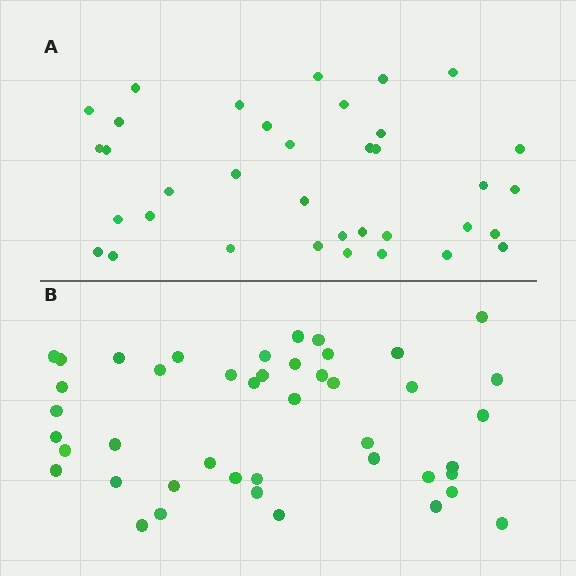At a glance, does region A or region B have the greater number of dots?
Region B (the bottom region) has more dots.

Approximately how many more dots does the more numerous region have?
Region B has roughly 8 or so more dots than region A.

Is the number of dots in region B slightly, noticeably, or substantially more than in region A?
Region B has only slightly more — the two regions are fairly close. The ratio is roughly 1.2 to 1.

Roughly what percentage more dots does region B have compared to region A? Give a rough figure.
About 20% more.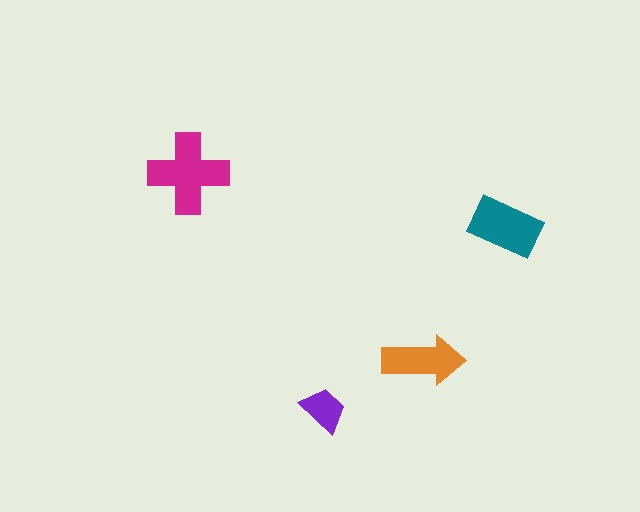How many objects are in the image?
There are 4 objects in the image.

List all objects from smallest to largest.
The purple trapezoid, the orange arrow, the teal rectangle, the magenta cross.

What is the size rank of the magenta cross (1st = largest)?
1st.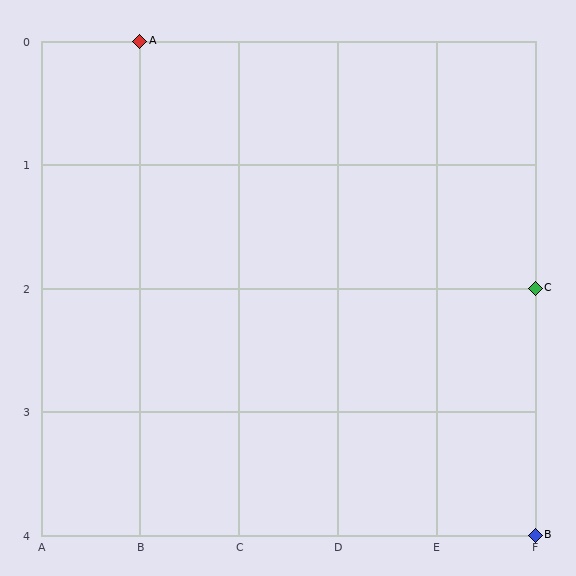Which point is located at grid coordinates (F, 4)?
Point B is at (F, 4).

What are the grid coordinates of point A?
Point A is at grid coordinates (B, 0).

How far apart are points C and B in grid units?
Points C and B are 2 rows apart.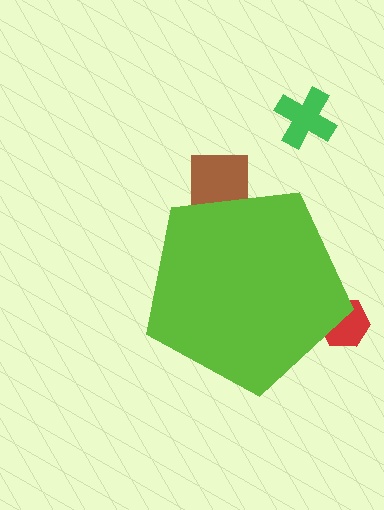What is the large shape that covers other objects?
A lime pentagon.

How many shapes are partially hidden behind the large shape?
2 shapes are partially hidden.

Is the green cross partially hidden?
No, the green cross is fully visible.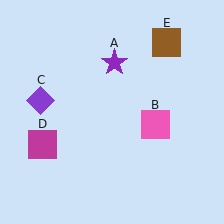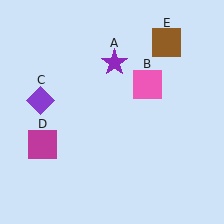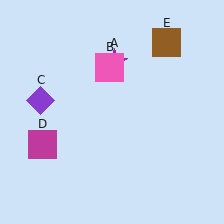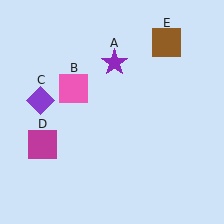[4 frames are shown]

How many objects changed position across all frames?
1 object changed position: pink square (object B).